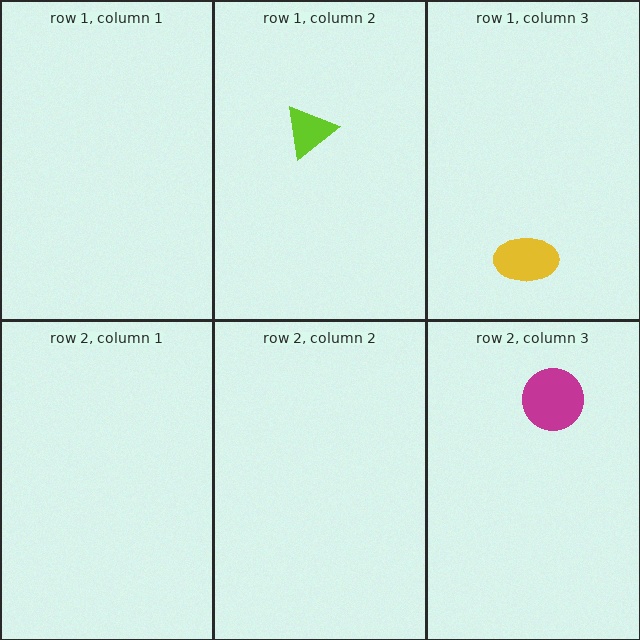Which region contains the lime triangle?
The row 1, column 2 region.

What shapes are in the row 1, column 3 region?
The yellow ellipse.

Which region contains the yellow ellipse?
The row 1, column 3 region.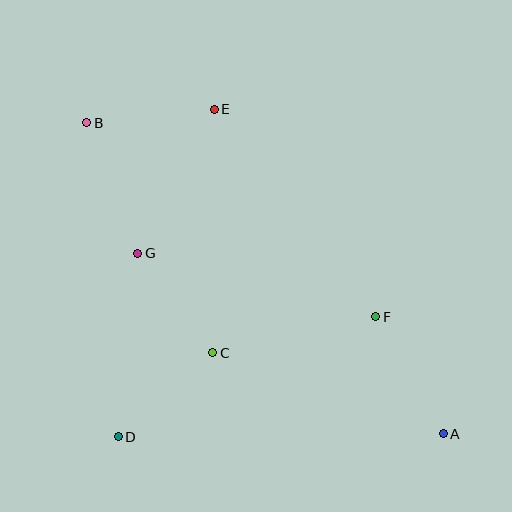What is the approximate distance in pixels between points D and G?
The distance between D and G is approximately 185 pixels.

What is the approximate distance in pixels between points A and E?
The distance between A and E is approximately 397 pixels.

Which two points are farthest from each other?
Points A and B are farthest from each other.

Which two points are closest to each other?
Points C and G are closest to each other.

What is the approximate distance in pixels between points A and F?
The distance between A and F is approximately 135 pixels.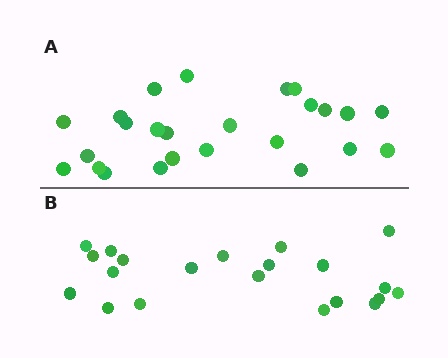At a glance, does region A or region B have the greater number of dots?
Region A (the top region) has more dots.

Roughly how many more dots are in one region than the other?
Region A has about 4 more dots than region B.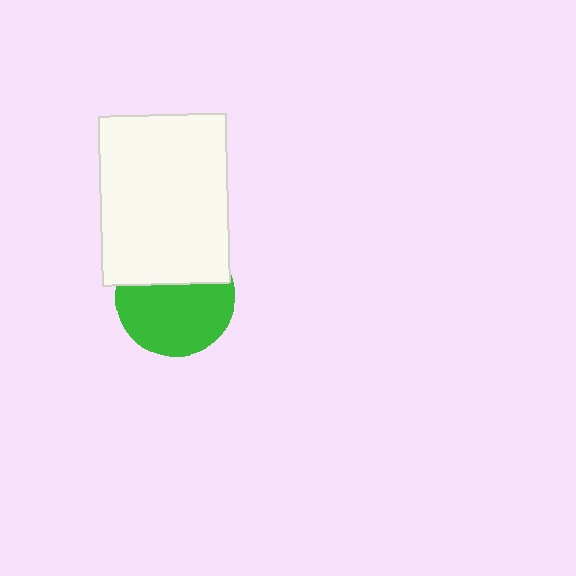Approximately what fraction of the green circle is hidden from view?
Roughly 37% of the green circle is hidden behind the white rectangle.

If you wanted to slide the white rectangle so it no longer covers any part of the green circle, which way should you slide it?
Slide it up — that is the most direct way to separate the two shapes.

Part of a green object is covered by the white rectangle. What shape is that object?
It is a circle.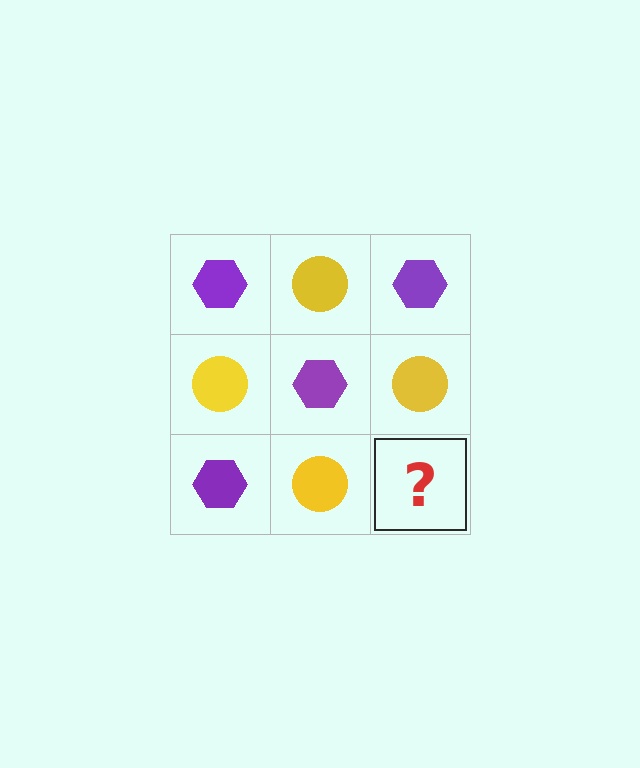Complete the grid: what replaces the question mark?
The question mark should be replaced with a purple hexagon.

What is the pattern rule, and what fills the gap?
The rule is that it alternates purple hexagon and yellow circle in a checkerboard pattern. The gap should be filled with a purple hexagon.